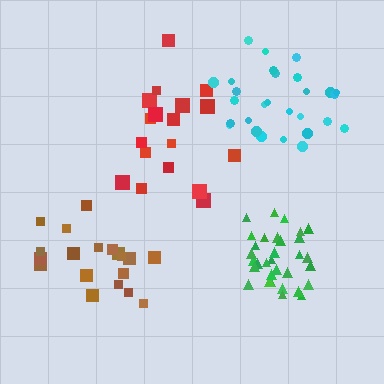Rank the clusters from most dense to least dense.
green, cyan, brown, red.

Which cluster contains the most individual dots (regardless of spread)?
Green (33).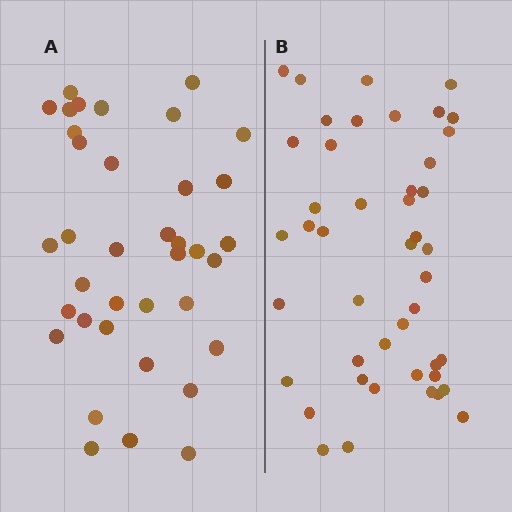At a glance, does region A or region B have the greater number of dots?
Region B (the right region) has more dots.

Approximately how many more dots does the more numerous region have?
Region B has roughly 8 or so more dots than region A.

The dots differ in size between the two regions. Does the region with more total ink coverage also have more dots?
No. Region A has more total ink coverage because its dots are larger, but region B actually contains more individual dots. Total area can be misleading — the number of items is what matters here.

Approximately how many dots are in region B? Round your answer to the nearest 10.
About 40 dots. (The exact count is 45, which rounds to 40.)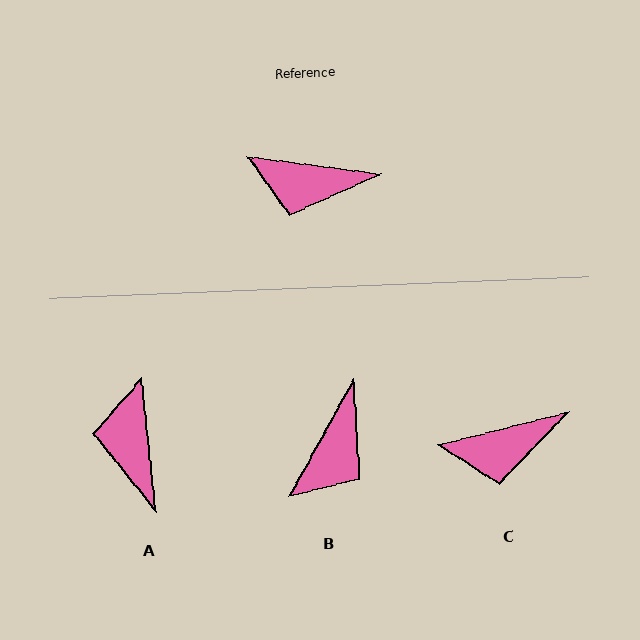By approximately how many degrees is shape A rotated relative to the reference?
Approximately 76 degrees clockwise.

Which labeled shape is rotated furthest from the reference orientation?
A, about 76 degrees away.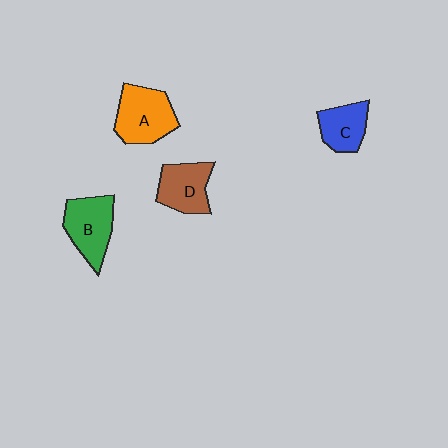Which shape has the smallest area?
Shape C (blue).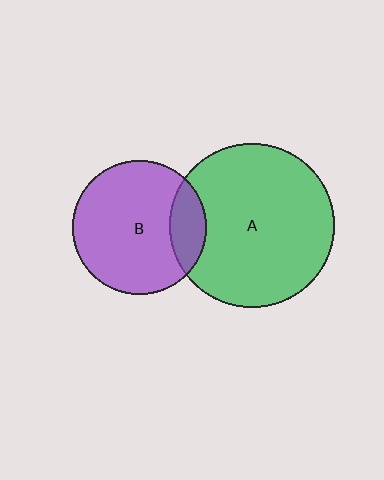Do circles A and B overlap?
Yes.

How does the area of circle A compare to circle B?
Approximately 1.5 times.